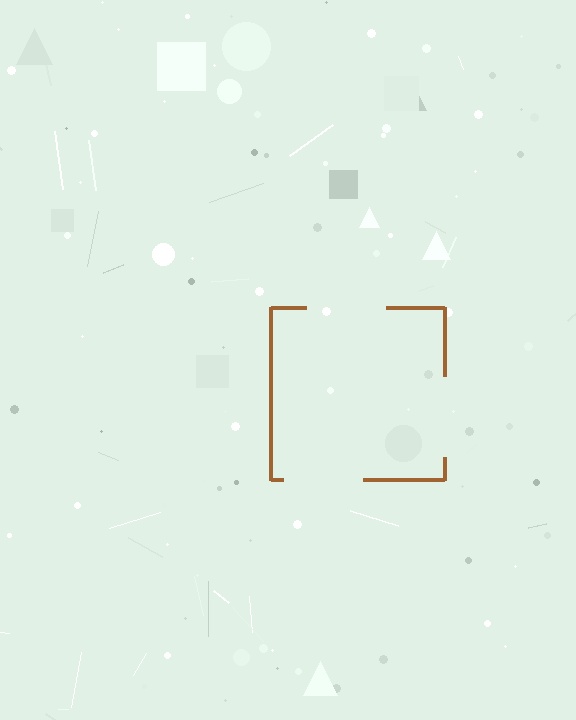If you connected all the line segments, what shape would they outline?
They would outline a square.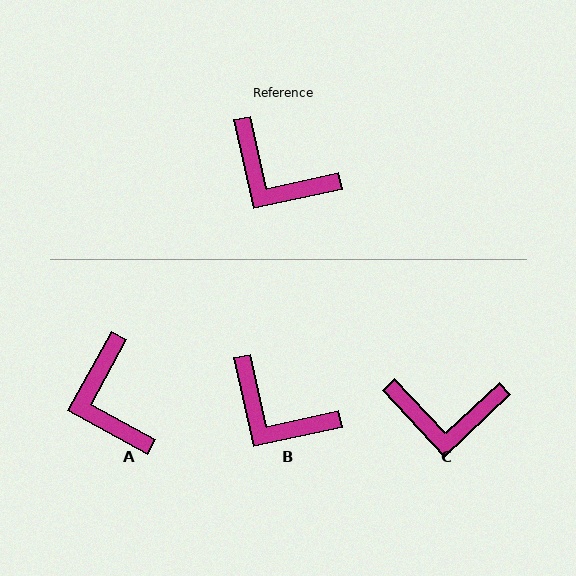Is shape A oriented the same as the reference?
No, it is off by about 41 degrees.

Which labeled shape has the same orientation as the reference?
B.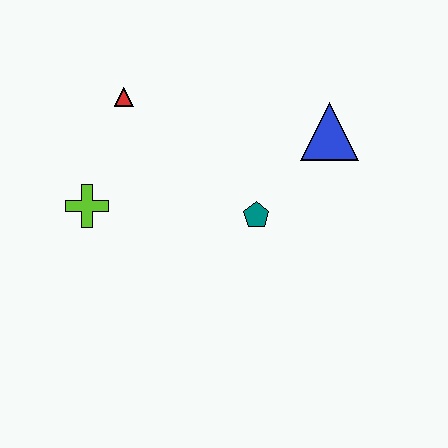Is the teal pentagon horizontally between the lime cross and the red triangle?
No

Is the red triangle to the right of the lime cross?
Yes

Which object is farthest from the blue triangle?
The lime cross is farthest from the blue triangle.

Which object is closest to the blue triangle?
The teal pentagon is closest to the blue triangle.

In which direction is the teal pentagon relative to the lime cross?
The teal pentagon is to the right of the lime cross.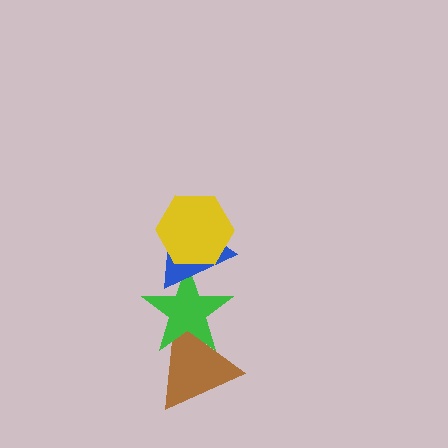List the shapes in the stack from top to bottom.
From top to bottom: the yellow hexagon, the blue triangle, the green star, the brown triangle.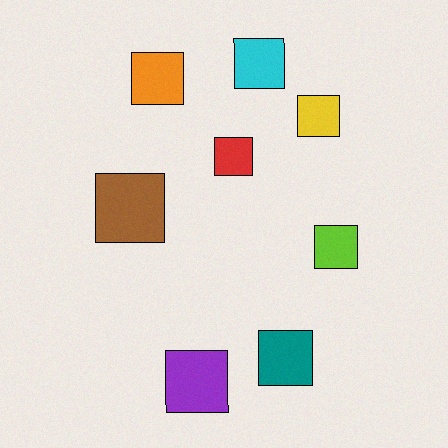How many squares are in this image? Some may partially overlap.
There are 8 squares.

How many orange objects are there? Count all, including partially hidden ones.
There is 1 orange object.